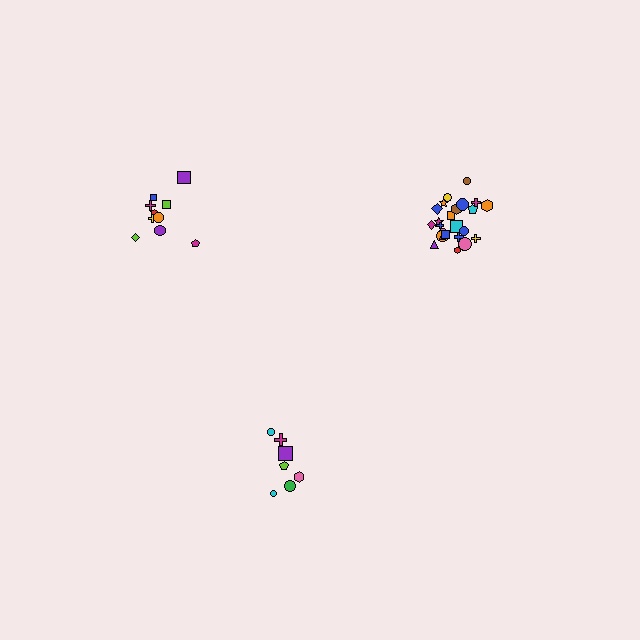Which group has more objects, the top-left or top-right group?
The top-right group.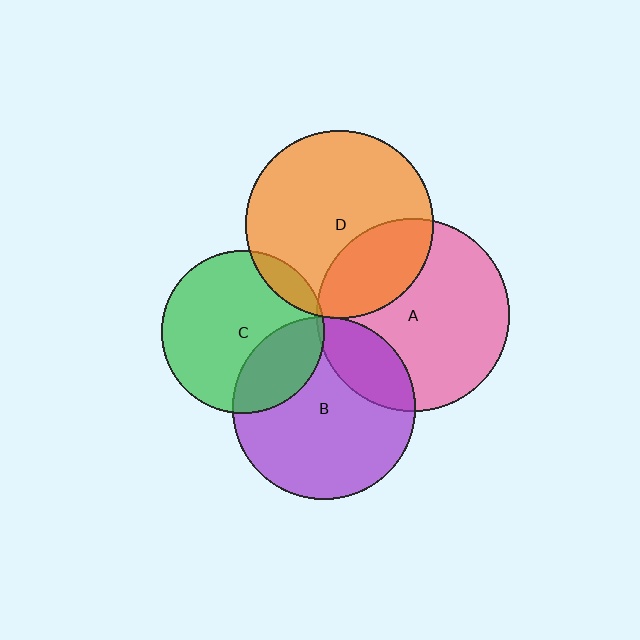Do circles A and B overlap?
Yes.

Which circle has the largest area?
Circle A (pink).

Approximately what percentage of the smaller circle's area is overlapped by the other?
Approximately 20%.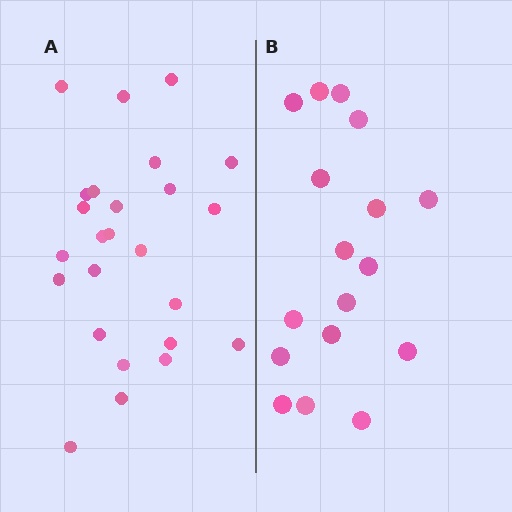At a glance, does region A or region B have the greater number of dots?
Region A (the left region) has more dots.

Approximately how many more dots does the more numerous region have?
Region A has roughly 8 or so more dots than region B.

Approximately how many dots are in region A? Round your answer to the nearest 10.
About 20 dots. (The exact count is 25, which rounds to 20.)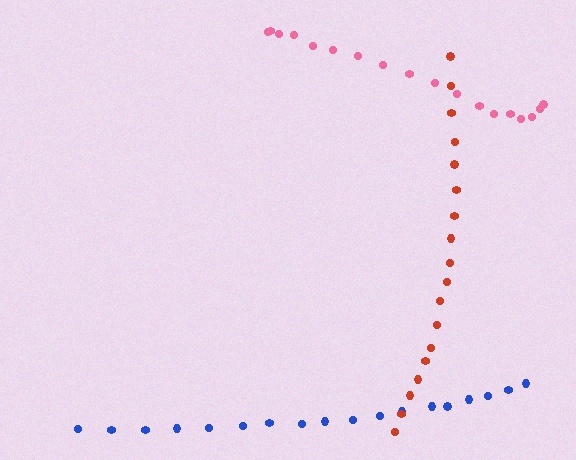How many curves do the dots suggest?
There are 3 distinct paths.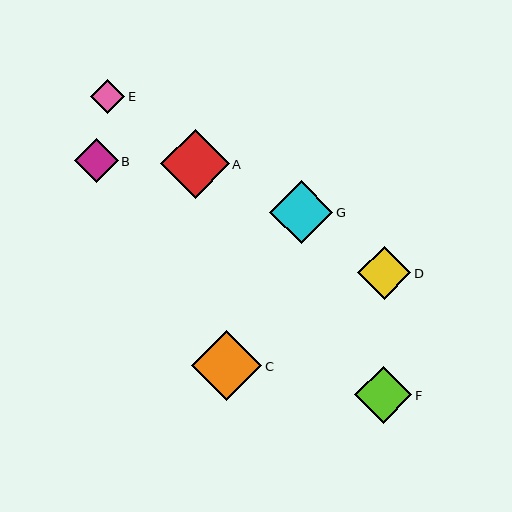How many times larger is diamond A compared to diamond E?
Diamond A is approximately 2.0 times the size of diamond E.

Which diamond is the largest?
Diamond C is the largest with a size of approximately 70 pixels.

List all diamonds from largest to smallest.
From largest to smallest: C, A, G, F, D, B, E.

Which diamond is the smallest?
Diamond E is the smallest with a size of approximately 34 pixels.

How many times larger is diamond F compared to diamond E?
Diamond F is approximately 1.7 times the size of diamond E.